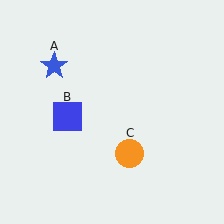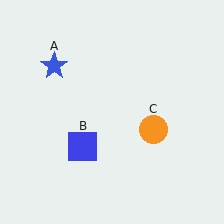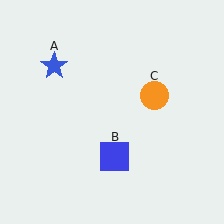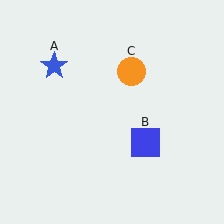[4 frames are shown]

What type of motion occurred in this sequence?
The blue square (object B), orange circle (object C) rotated counterclockwise around the center of the scene.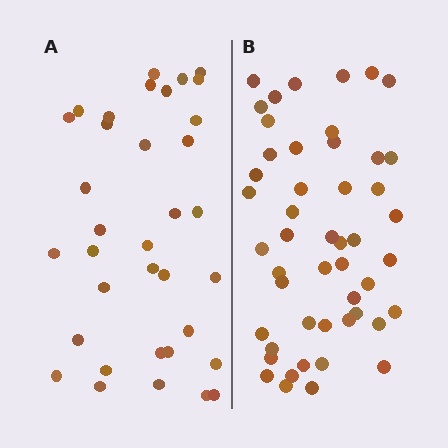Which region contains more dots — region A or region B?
Region B (the right region) has more dots.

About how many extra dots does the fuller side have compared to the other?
Region B has approximately 15 more dots than region A.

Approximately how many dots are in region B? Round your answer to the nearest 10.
About 50 dots. (The exact count is 49, which rounds to 50.)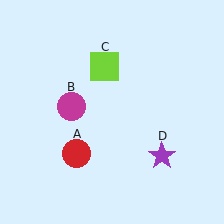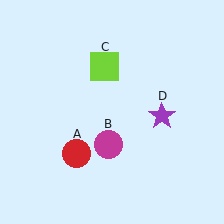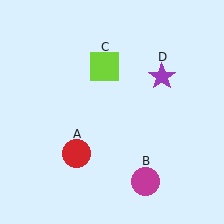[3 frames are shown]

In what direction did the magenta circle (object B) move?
The magenta circle (object B) moved down and to the right.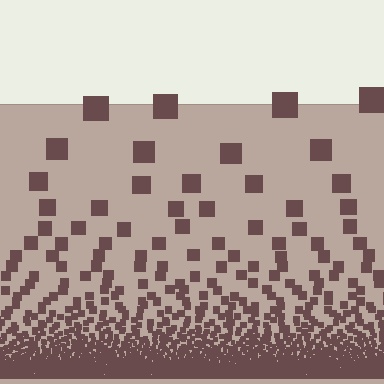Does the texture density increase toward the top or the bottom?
Density increases toward the bottom.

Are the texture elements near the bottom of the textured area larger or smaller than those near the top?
Smaller. The gradient is inverted — elements near the bottom are smaller and denser.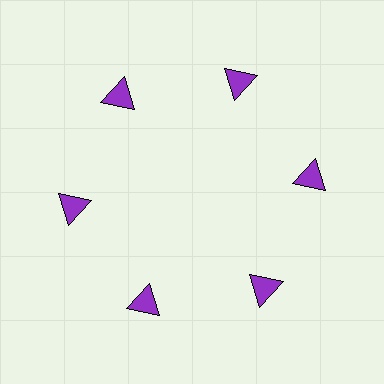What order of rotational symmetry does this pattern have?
This pattern has 6-fold rotational symmetry.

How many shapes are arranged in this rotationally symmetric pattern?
There are 6 shapes, arranged in 6 groups of 1.